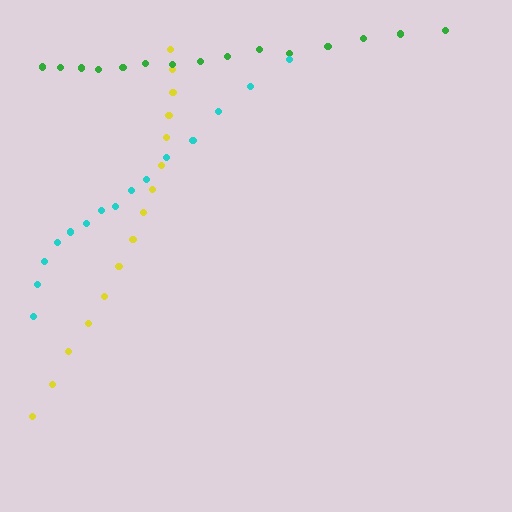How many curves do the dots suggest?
There are 3 distinct paths.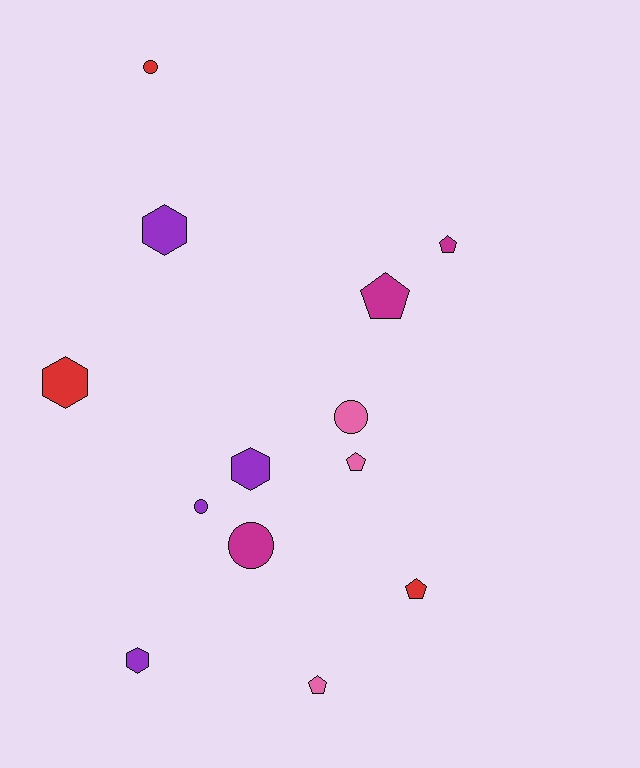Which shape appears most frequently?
Pentagon, with 5 objects.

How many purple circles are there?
There is 1 purple circle.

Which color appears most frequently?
Purple, with 4 objects.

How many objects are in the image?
There are 13 objects.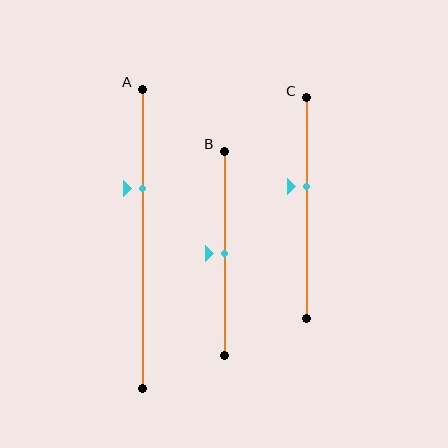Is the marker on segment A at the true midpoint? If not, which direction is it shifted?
No, the marker on segment A is shifted upward by about 17% of the segment length.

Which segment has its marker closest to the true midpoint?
Segment B has its marker closest to the true midpoint.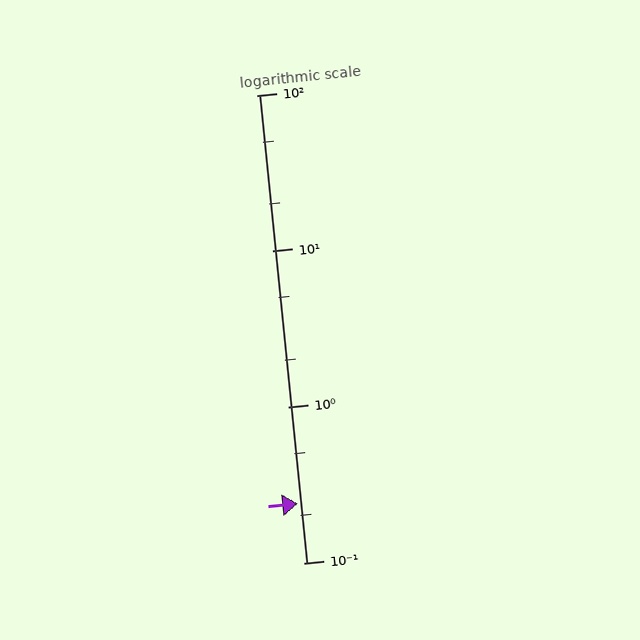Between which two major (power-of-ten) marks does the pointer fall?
The pointer is between 0.1 and 1.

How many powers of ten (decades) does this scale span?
The scale spans 3 decades, from 0.1 to 100.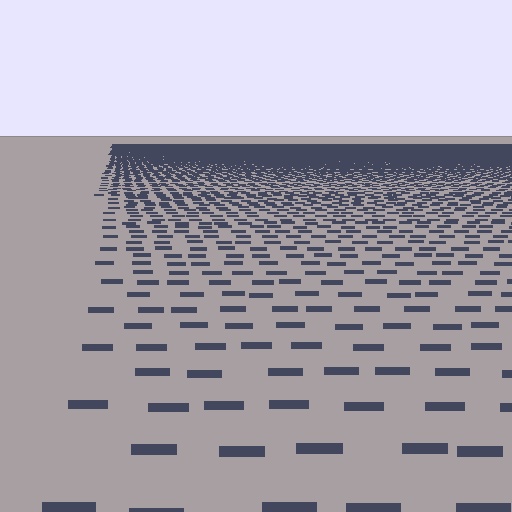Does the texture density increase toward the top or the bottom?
Density increases toward the top.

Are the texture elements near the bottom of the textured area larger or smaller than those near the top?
Larger. Near the bottom, elements are closer to the viewer and appear at a bigger on-screen size.